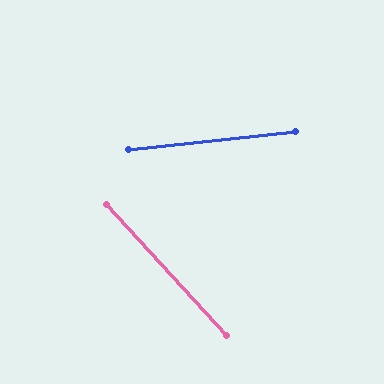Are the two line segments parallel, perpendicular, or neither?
Neither parallel nor perpendicular — they differ by about 53°.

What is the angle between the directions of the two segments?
Approximately 53 degrees.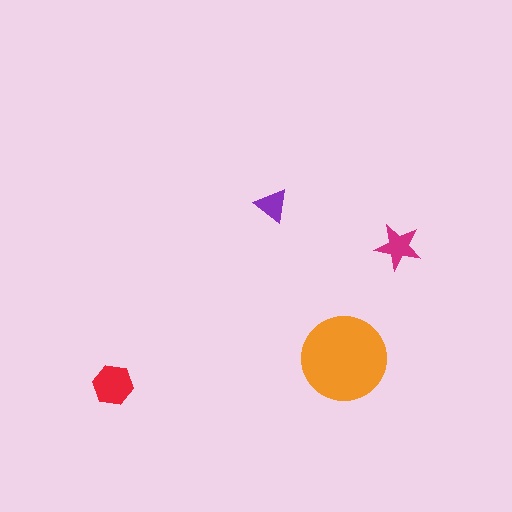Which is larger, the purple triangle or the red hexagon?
The red hexagon.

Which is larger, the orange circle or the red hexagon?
The orange circle.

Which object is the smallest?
The purple triangle.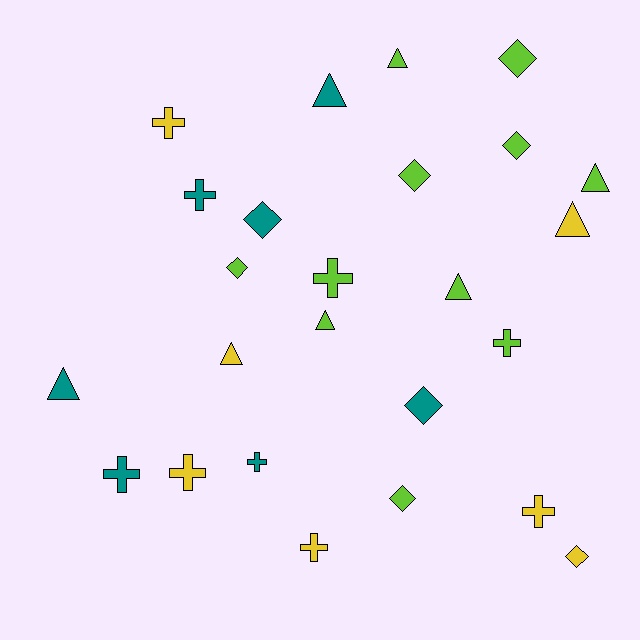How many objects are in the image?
There are 25 objects.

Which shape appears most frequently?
Cross, with 9 objects.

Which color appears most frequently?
Lime, with 11 objects.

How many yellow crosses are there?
There are 4 yellow crosses.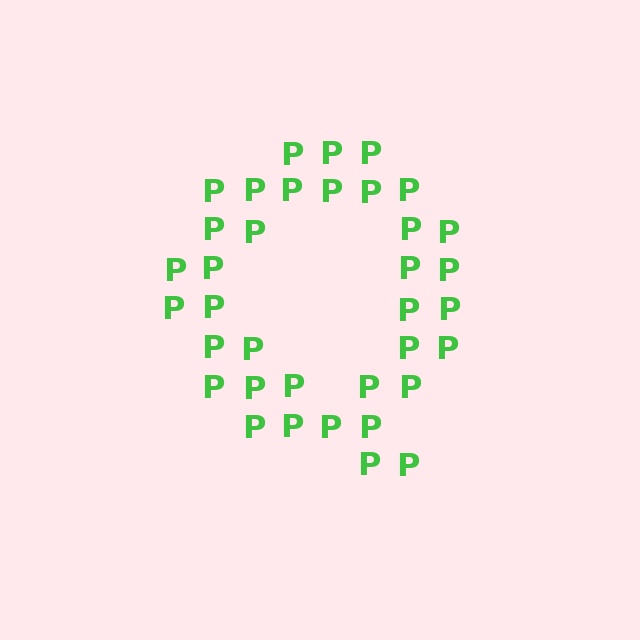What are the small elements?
The small elements are letter P's.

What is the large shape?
The large shape is the letter Q.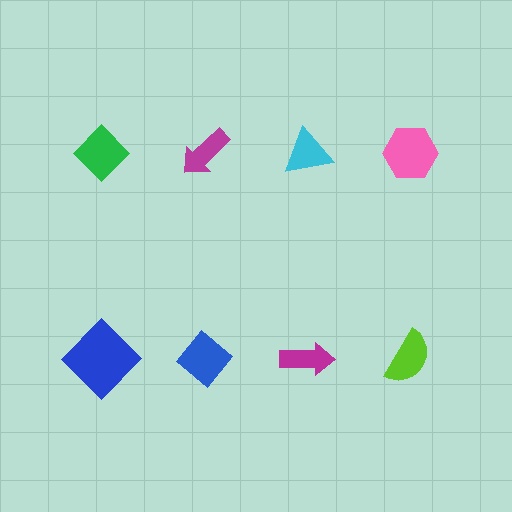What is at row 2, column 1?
A blue diamond.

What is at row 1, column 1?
A green diamond.